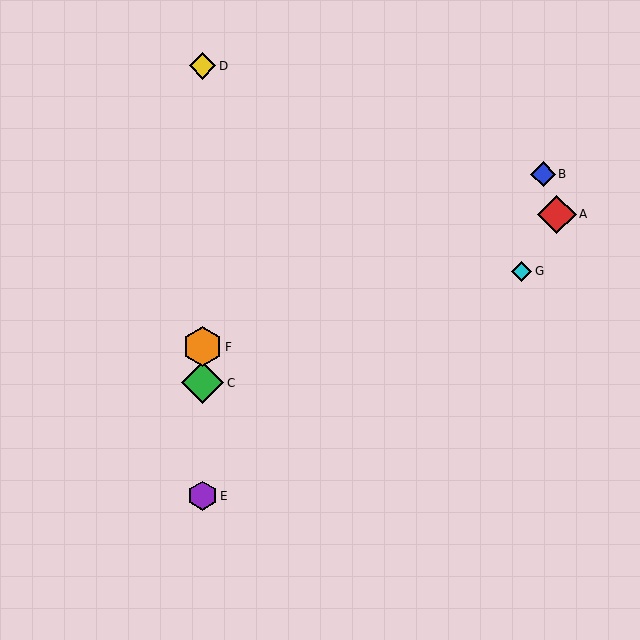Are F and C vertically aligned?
Yes, both are at x≈202.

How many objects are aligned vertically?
4 objects (C, D, E, F) are aligned vertically.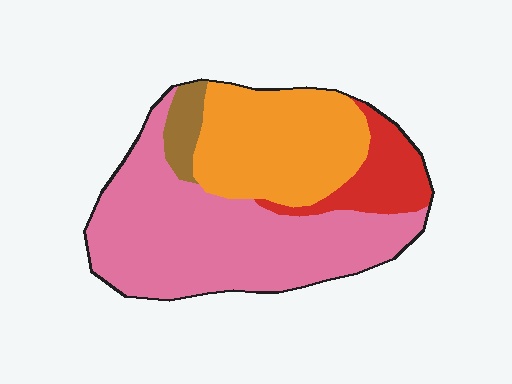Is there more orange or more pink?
Pink.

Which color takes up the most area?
Pink, at roughly 50%.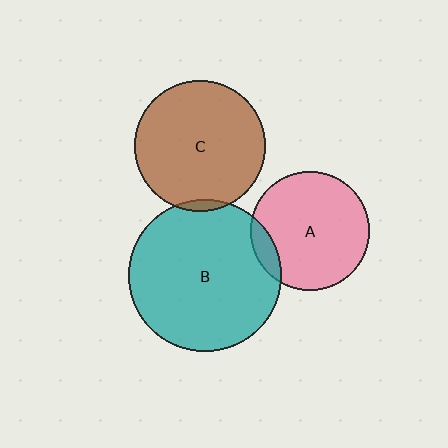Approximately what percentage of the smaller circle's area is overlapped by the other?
Approximately 10%.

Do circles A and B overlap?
Yes.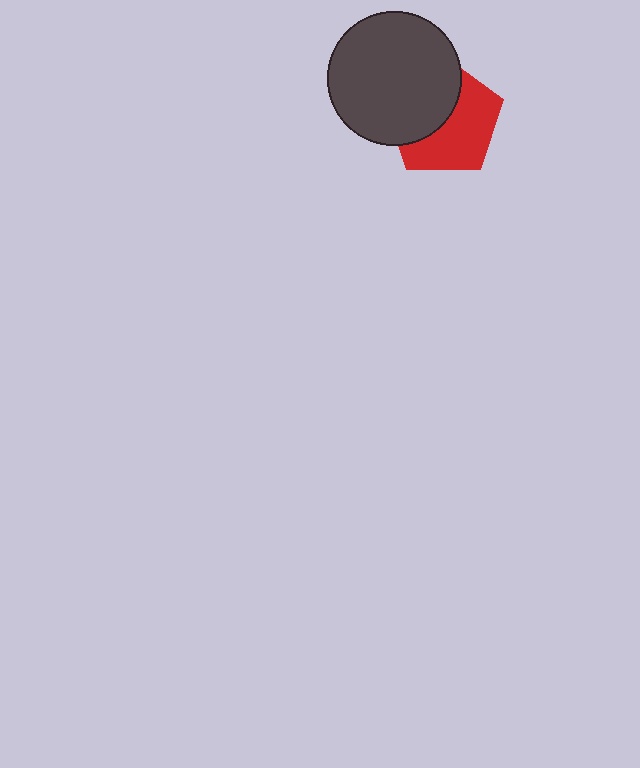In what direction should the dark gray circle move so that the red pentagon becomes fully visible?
The dark gray circle should move toward the upper-left. That is the shortest direction to clear the overlap and leave the red pentagon fully visible.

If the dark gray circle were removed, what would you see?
You would see the complete red pentagon.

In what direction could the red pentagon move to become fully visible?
The red pentagon could move toward the lower-right. That would shift it out from behind the dark gray circle entirely.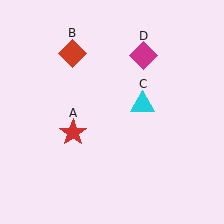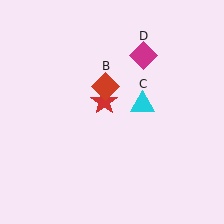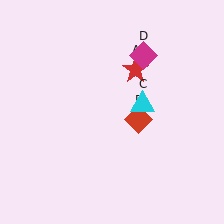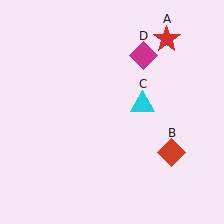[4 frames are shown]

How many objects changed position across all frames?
2 objects changed position: red star (object A), red diamond (object B).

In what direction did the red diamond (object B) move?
The red diamond (object B) moved down and to the right.